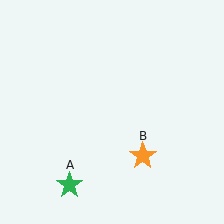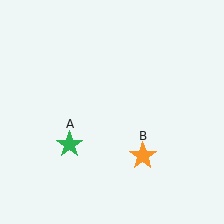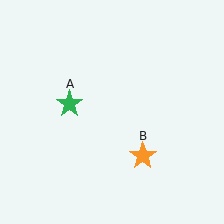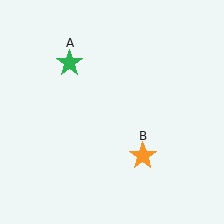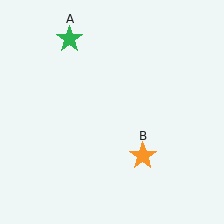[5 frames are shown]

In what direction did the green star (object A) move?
The green star (object A) moved up.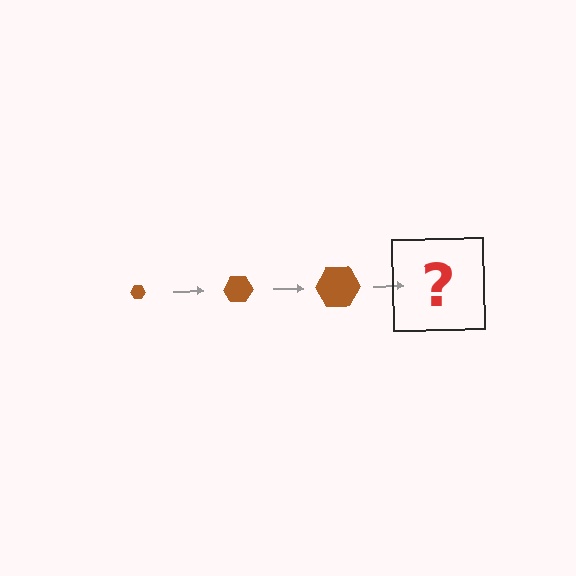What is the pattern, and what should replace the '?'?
The pattern is that the hexagon gets progressively larger each step. The '?' should be a brown hexagon, larger than the previous one.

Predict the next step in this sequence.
The next step is a brown hexagon, larger than the previous one.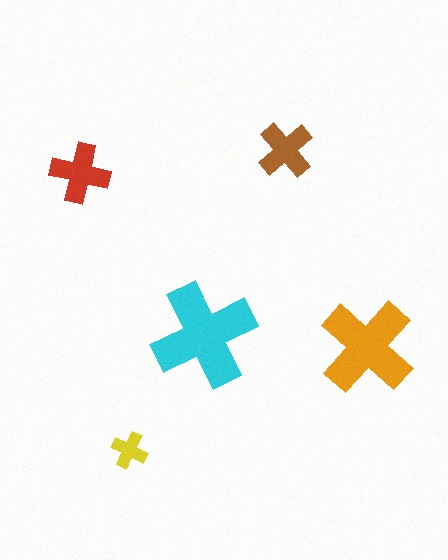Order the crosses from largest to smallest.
the cyan one, the orange one, the red one, the brown one, the yellow one.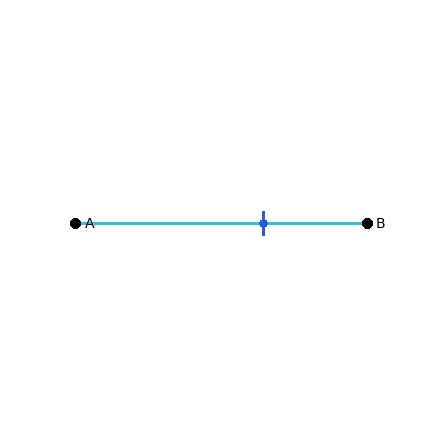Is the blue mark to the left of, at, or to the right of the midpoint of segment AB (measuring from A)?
The blue mark is to the right of the midpoint of segment AB.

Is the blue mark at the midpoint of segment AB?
No, the mark is at about 65% from A, not at the 50% midpoint.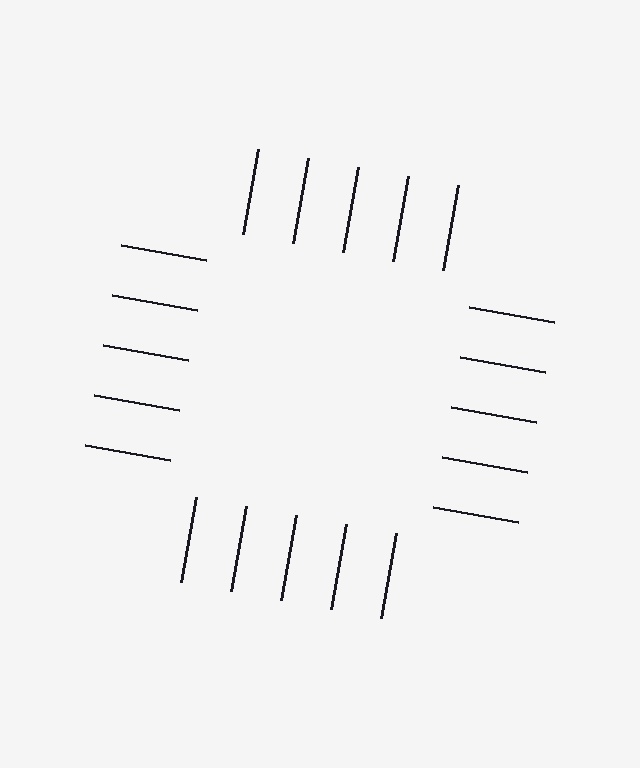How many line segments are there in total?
20 — 5 along each of the 4 edges.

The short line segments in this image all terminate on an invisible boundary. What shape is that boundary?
An illusory square — the line segments terminate on its edges but no continuous stroke is drawn.